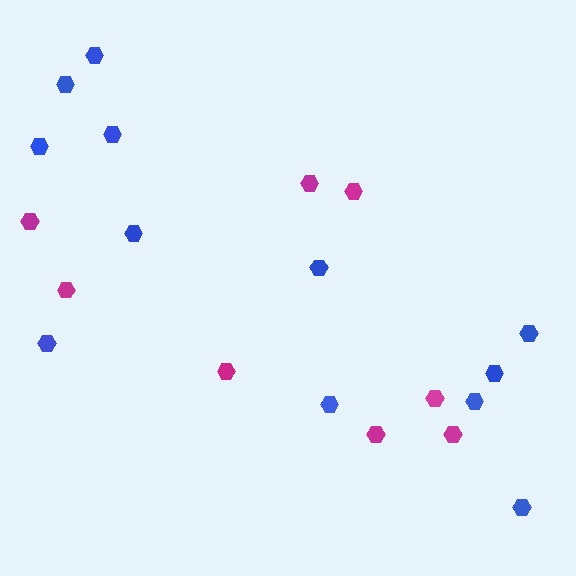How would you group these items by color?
There are 2 groups: one group of magenta hexagons (8) and one group of blue hexagons (12).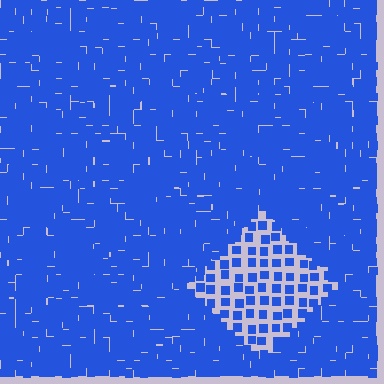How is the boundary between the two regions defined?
The boundary is defined by a change in element density (approximately 2.7x ratio). All elements are the same color, size, and shape.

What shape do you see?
I see a diamond.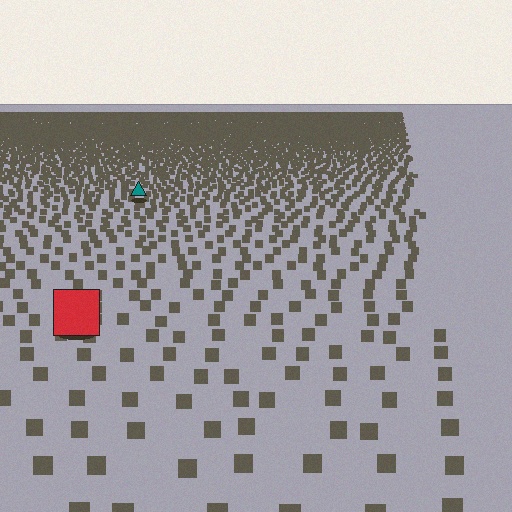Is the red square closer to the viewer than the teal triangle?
Yes. The red square is closer — you can tell from the texture gradient: the ground texture is coarser near it.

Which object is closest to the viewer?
The red square is closest. The texture marks near it are larger and more spread out.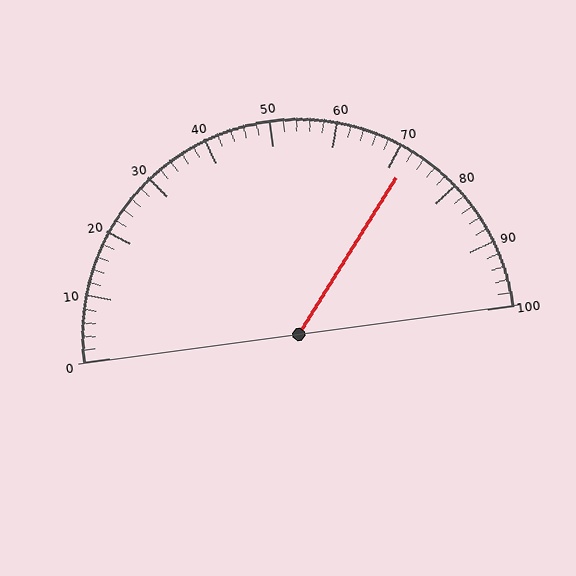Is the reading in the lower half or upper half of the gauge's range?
The reading is in the upper half of the range (0 to 100).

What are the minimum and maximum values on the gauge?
The gauge ranges from 0 to 100.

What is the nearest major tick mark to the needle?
The nearest major tick mark is 70.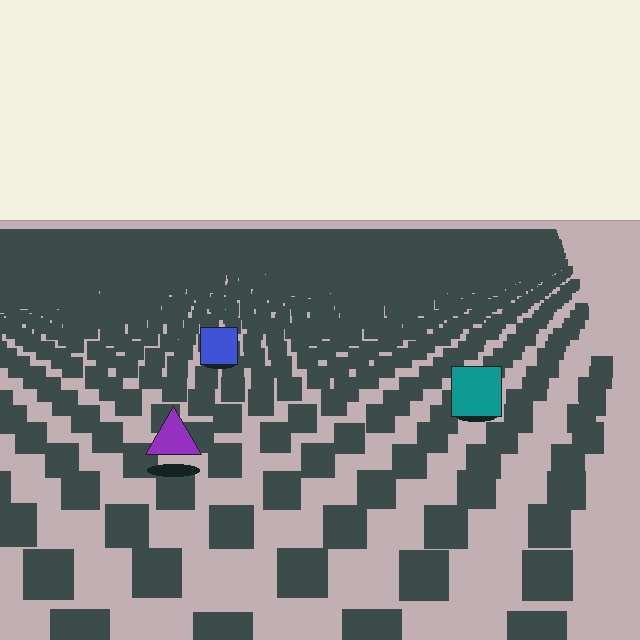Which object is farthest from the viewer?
The blue square is farthest from the viewer. It appears smaller and the ground texture around it is denser.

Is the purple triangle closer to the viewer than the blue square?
Yes. The purple triangle is closer — you can tell from the texture gradient: the ground texture is coarser near it.